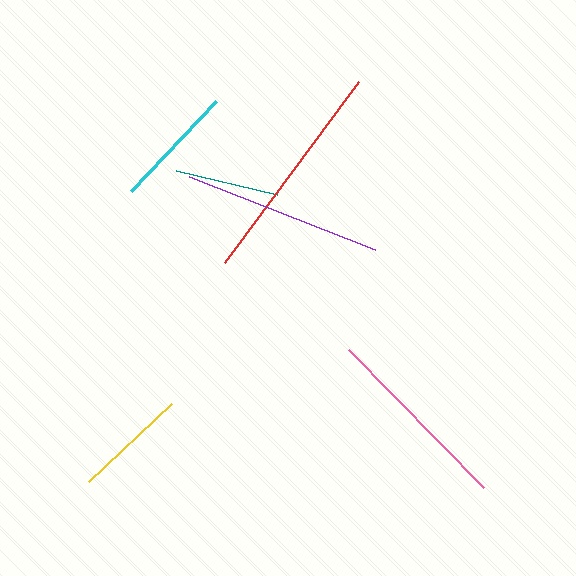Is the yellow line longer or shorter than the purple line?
The purple line is longer than the yellow line.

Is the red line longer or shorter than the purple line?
The red line is longer than the purple line.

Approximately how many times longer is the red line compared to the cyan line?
The red line is approximately 1.8 times the length of the cyan line.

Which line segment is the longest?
The red line is the longest at approximately 226 pixels.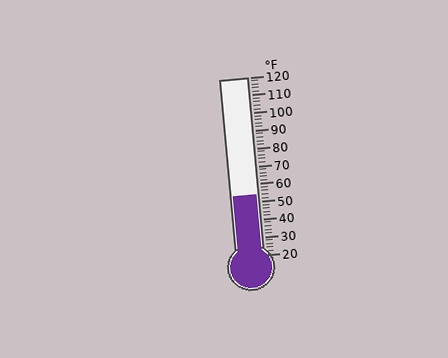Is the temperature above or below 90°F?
The temperature is below 90°F.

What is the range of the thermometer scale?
The thermometer scale ranges from 20°F to 120°F.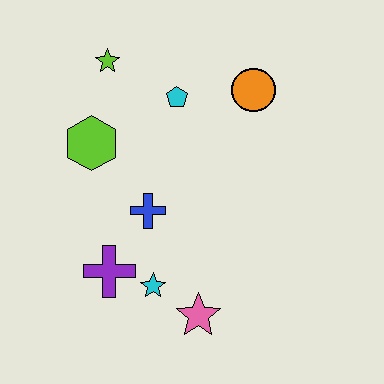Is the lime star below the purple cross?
No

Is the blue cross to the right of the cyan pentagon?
No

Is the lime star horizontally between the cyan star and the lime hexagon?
Yes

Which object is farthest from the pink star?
The lime star is farthest from the pink star.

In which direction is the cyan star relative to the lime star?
The cyan star is below the lime star.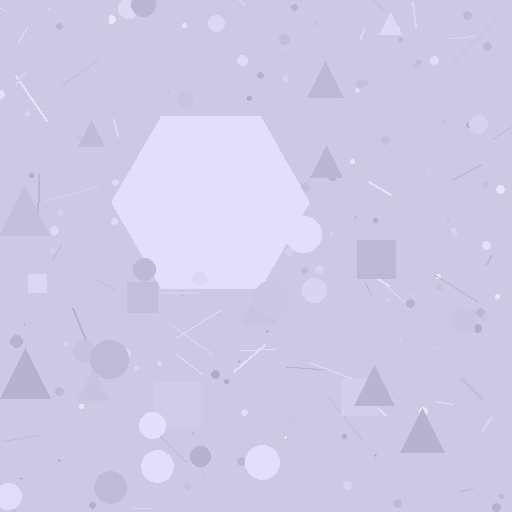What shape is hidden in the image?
A hexagon is hidden in the image.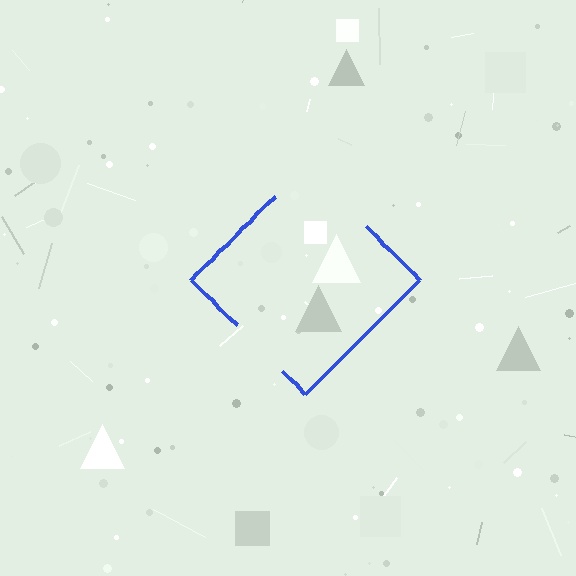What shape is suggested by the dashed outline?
The dashed outline suggests a diamond.